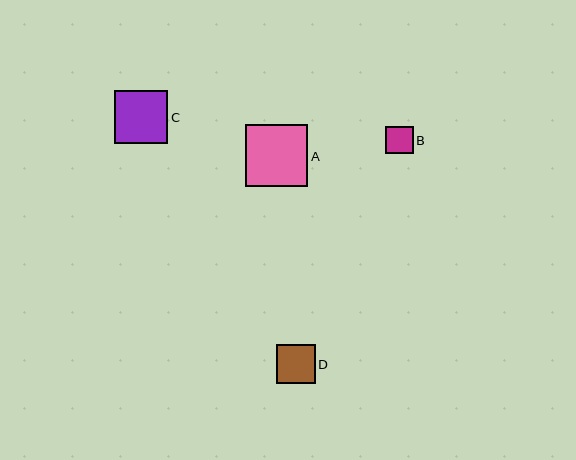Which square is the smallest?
Square B is the smallest with a size of approximately 27 pixels.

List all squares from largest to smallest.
From largest to smallest: A, C, D, B.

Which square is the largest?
Square A is the largest with a size of approximately 62 pixels.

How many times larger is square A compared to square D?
Square A is approximately 1.6 times the size of square D.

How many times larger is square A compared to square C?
Square A is approximately 1.2 times the size of square C.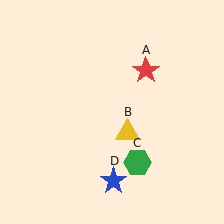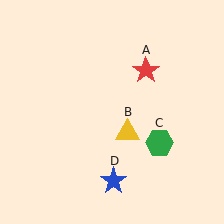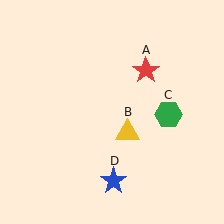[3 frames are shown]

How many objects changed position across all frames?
1 object changed position: green hexagon (object C).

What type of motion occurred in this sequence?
The green hexagon (object C) rotated counterclockwise around the center of the scene.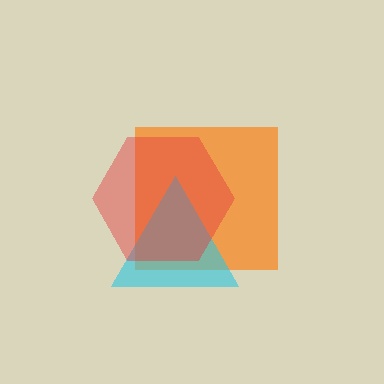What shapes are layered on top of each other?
The layered shapes are: an orange square, a cyan triangle, a red hexagon.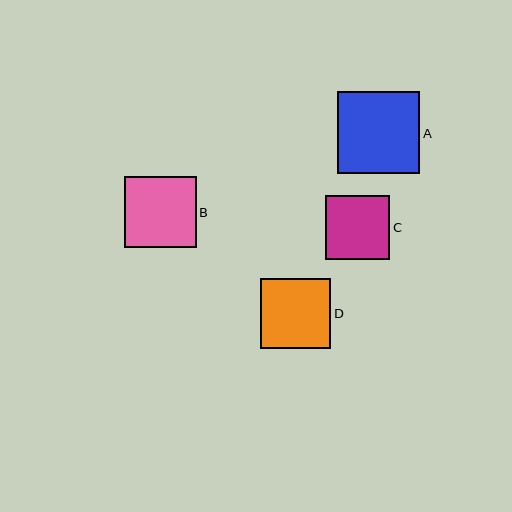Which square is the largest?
Square A is the largest with a size of approximately 82 pixels.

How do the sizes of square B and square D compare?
Square B and square D are approximately the same size.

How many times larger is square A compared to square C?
Square A is approximately 1.3 times the size of square C.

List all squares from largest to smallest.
From largest to smallest: A, B, D, C.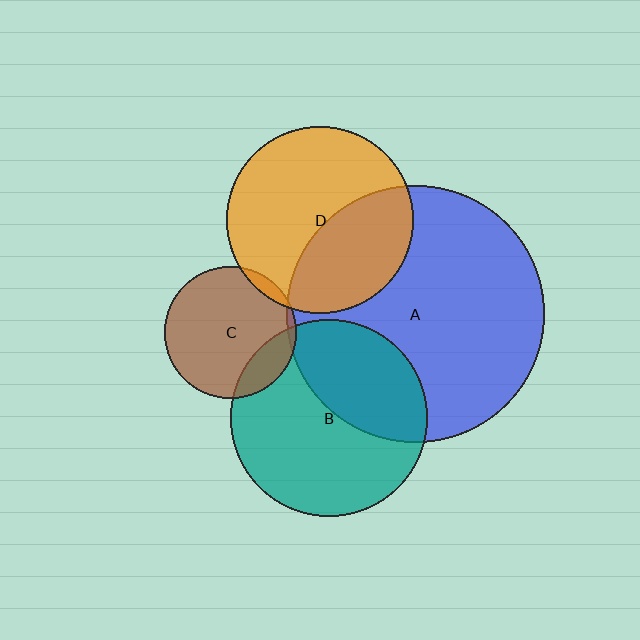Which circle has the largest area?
Circle A (blue).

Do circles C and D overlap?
Yes.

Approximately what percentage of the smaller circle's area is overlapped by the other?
Approximately 5%.